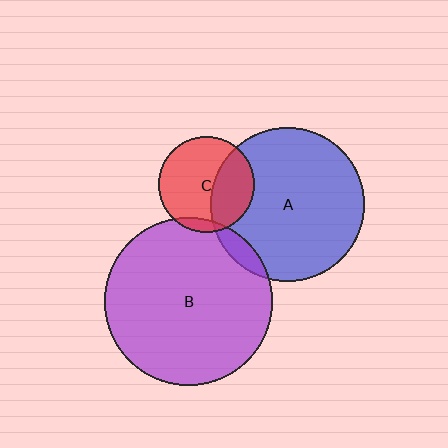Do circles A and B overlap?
Yes.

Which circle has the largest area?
Circle B (purple).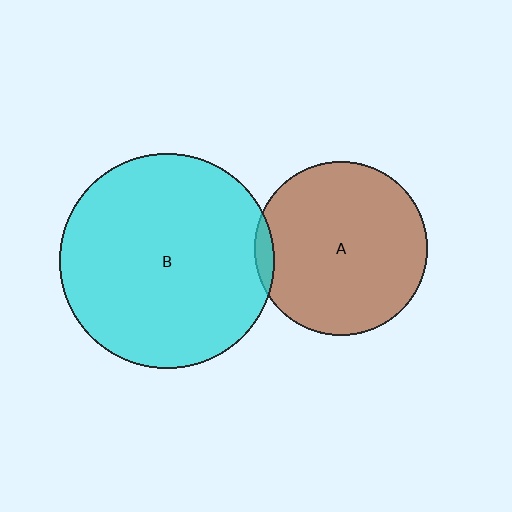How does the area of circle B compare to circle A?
Approximately 1.5 times.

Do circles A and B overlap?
Yes.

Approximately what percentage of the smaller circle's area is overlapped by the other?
Approximately 5%.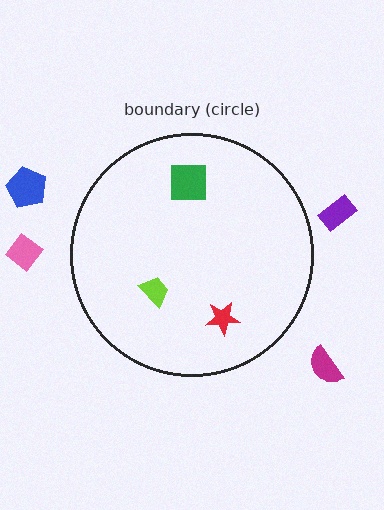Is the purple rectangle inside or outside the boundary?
Outside.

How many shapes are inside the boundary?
3 inside, 4 outside.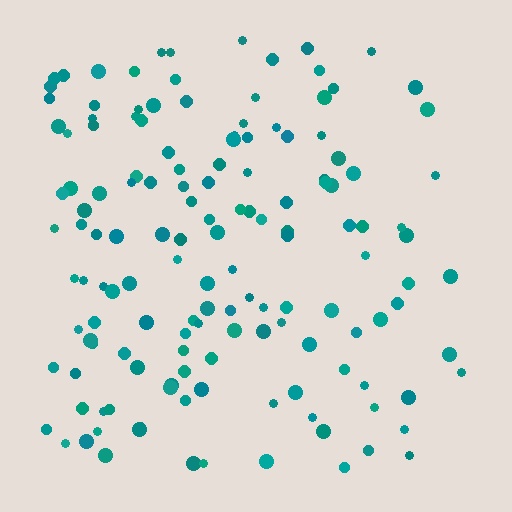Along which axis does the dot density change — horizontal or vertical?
Horizontal.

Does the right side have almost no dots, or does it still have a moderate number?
Still a moderate number, just noticeably fewer than the left.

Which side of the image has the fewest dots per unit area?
The right.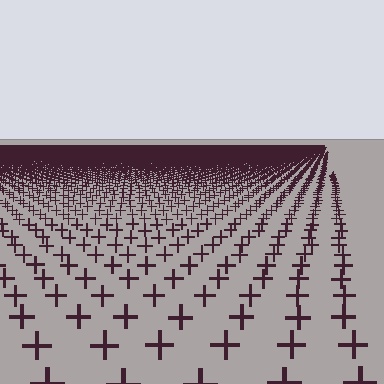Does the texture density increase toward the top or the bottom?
Density increases toward the top.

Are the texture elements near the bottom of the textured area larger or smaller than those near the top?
Larger. Near the bottom, elements are closer to the viewer and appear at a bigger on-screen size.